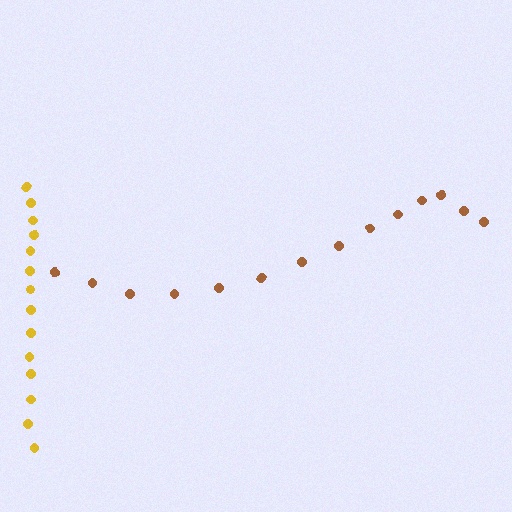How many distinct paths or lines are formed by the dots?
There are 2 distinct paths.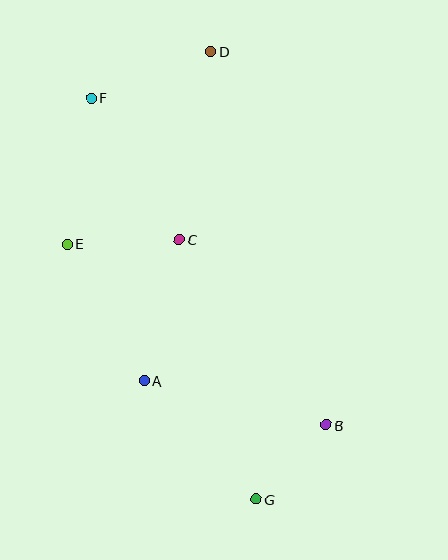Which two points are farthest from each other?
Points D and G are farthest from each other.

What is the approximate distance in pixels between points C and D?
The distance between C and D is approximately 190 pixels.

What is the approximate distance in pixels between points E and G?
The distance between E and G is approximately 317 pixels.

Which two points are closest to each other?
Points B and G are closest to each other.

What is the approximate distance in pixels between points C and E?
The distance between C and E is approximately 111 pixels.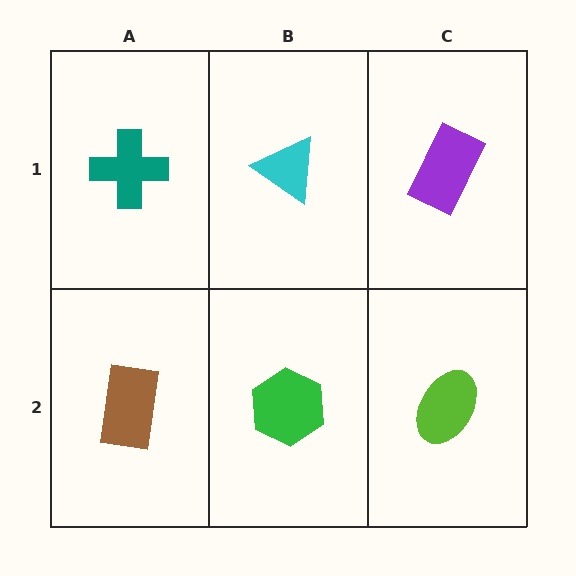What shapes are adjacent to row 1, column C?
A lime ellipse (row 2, column C), a cyan triangle (row 1, column B).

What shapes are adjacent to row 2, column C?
A purple rectangle (row 1, column C), a green hexagon (row 2, column B).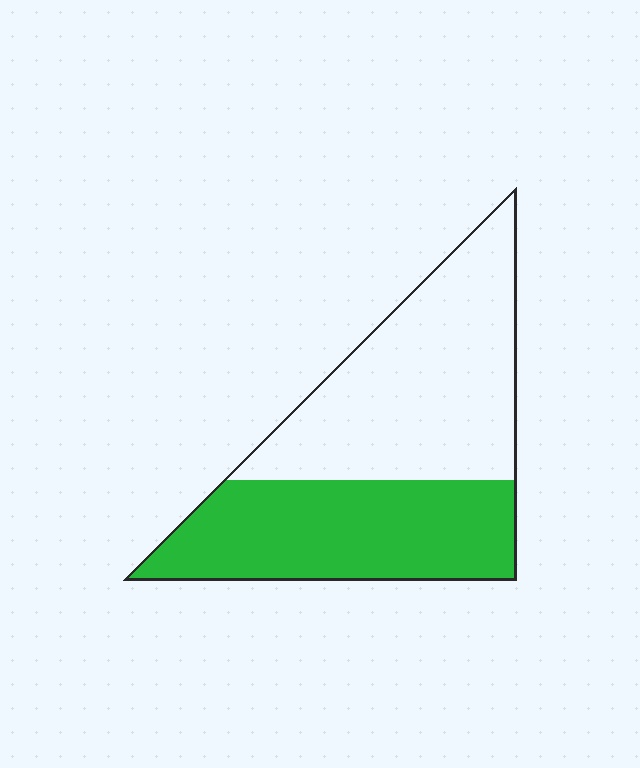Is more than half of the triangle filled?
No.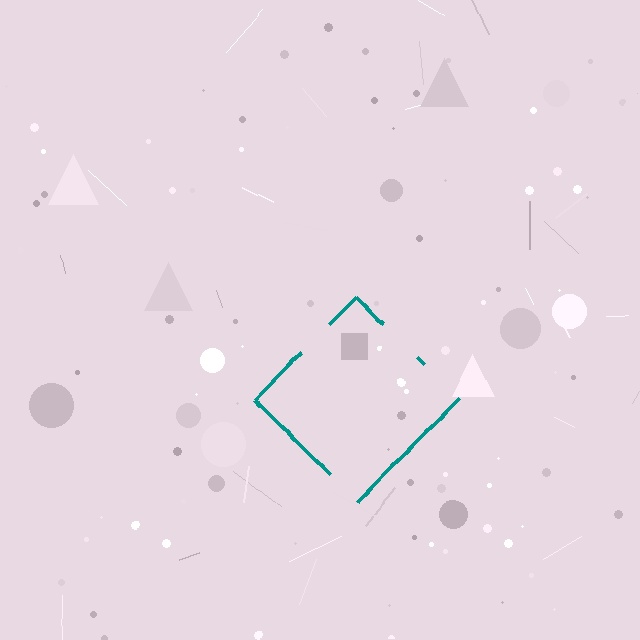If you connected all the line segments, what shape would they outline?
They would outline a diamond.